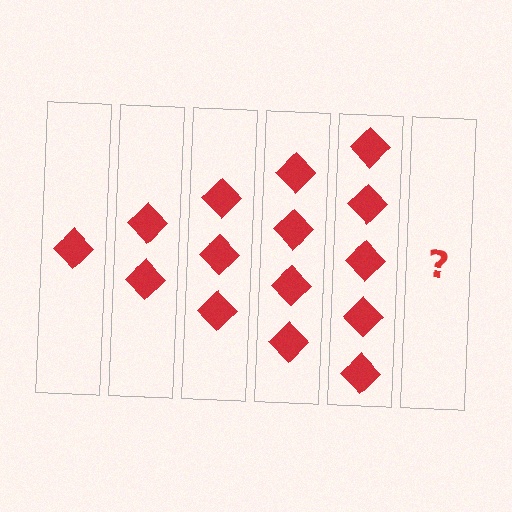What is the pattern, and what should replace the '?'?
The pattern is that each step adds one more diamond. The '?' should be 6 diamonds.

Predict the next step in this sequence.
The next step is 6 diamonds.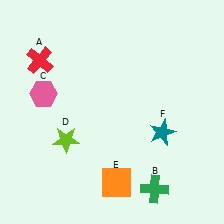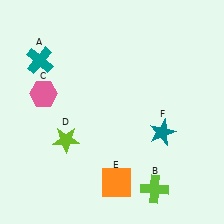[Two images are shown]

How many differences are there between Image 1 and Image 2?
There are 2 differences between the two images.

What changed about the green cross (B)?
In Image 1, B is green. In Image 2, it changed to lime.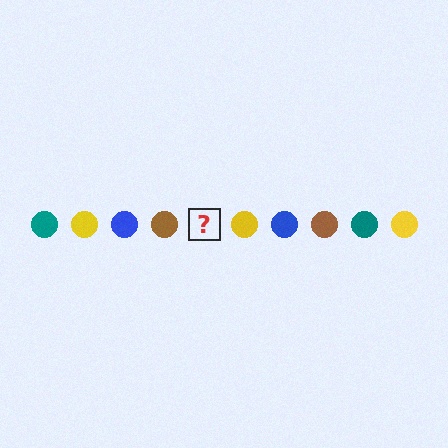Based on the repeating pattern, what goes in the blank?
The blank should be a teal circle.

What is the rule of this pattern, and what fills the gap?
The rule is that the pattern cycles through teal, yellow, blue, brown circles. The gap should be filled with a teal circle.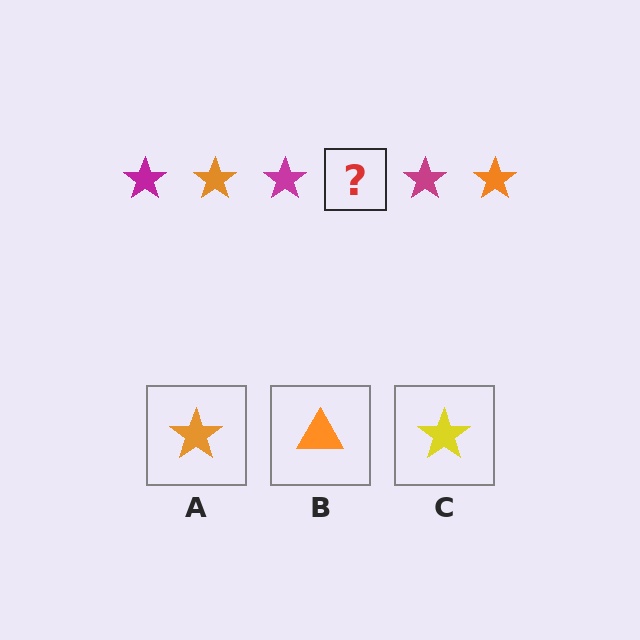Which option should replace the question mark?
Option A.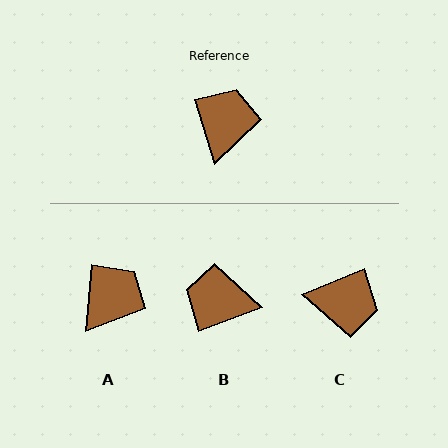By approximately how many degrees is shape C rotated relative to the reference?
Approximately 85 degrees clockwise.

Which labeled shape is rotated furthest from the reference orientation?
B, about 93 degrees away.